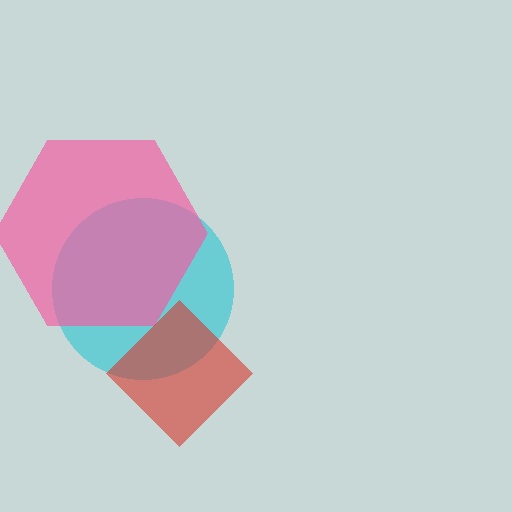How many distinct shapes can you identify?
There are 3 distinct shapes: a cyan circle, a pink hexagon, a red diamond.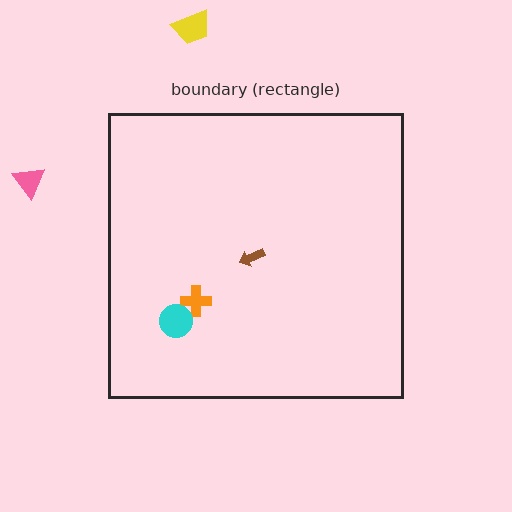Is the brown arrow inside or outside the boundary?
Inside.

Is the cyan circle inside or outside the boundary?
Inside.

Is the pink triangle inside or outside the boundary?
Outside.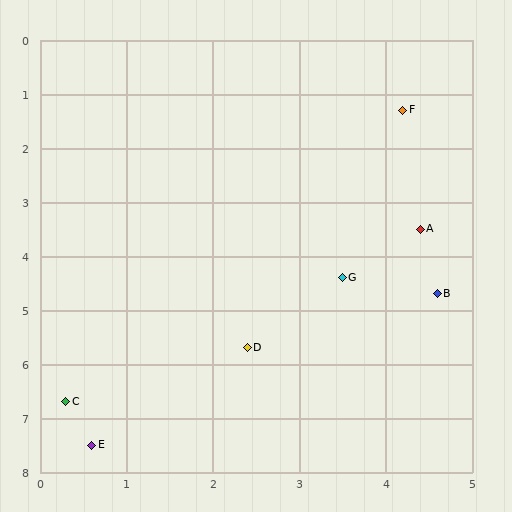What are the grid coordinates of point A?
Point A is at approximately (4.4, 3.5).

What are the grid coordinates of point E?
Point E is at approximately (0.6, 7.5).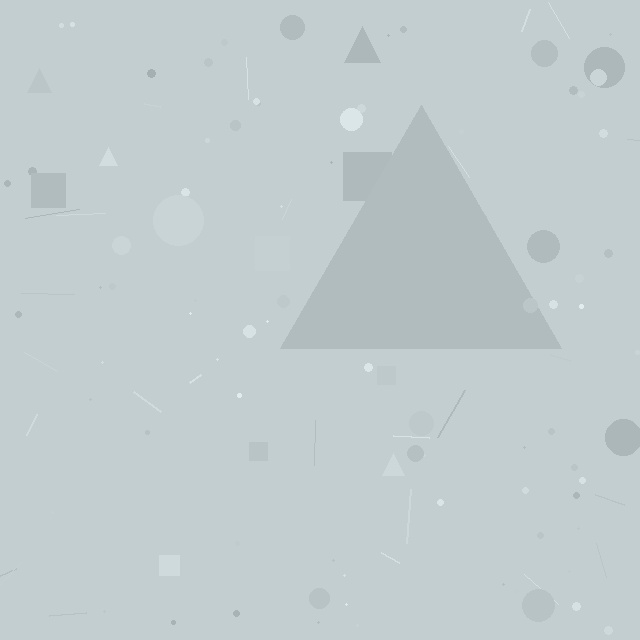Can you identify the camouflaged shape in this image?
The camouflaged shape is a triangle.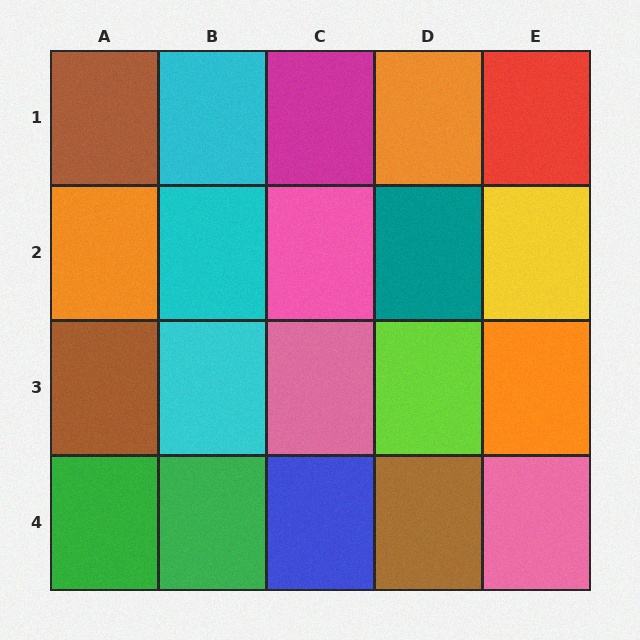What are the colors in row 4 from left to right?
Green, green, blue, brown, pink.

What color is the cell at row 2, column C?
Pink.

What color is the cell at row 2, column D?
Teal.